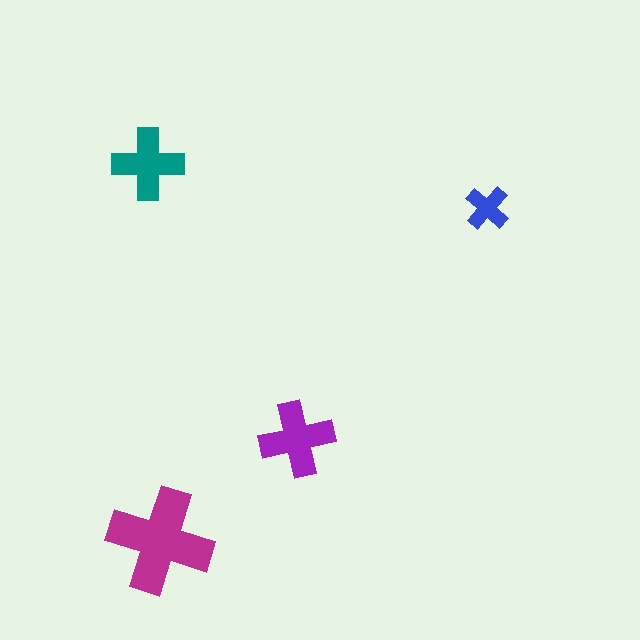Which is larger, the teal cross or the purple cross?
The purple one.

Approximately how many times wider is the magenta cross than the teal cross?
About 1.5 times wider.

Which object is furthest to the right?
The blue cross is rightmost.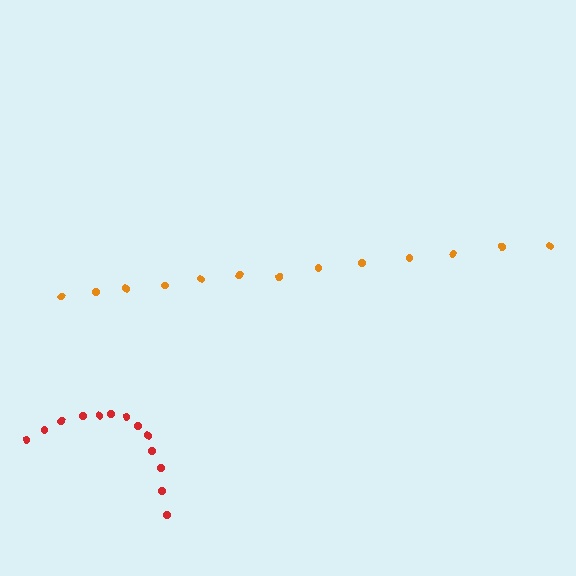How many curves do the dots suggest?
There are 2 distinct paths.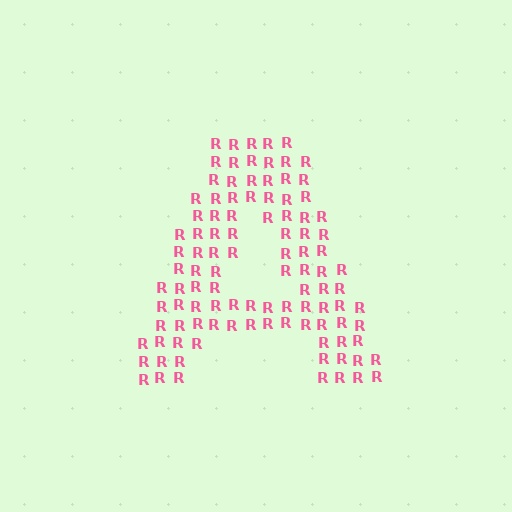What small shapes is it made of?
It is made of small letter R's.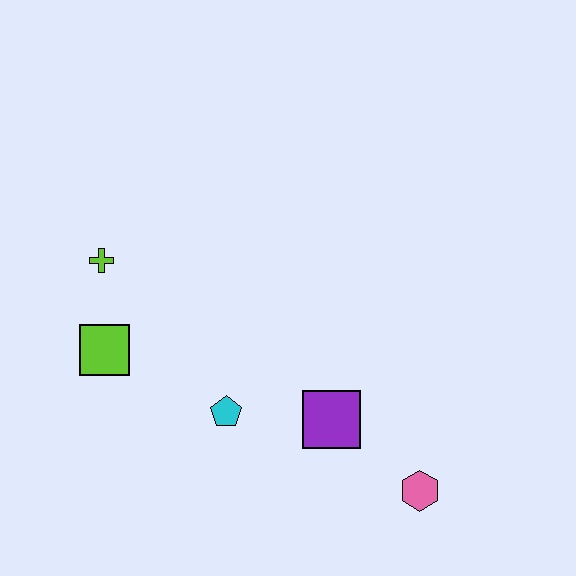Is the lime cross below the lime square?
No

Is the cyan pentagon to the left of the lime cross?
No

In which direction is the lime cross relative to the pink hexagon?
The lime cross is to the left of the pink hexagon.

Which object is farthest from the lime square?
The pink hexagon is farthest from the lime square.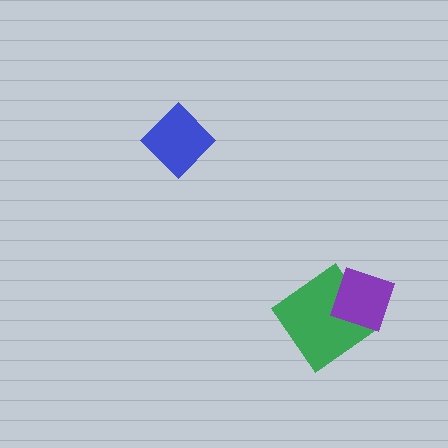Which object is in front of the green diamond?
The purple diamond is in front of the green diamond.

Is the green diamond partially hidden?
Yes, it is partially covered by another shape.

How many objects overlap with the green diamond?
1 object overlaps with the green diamond.